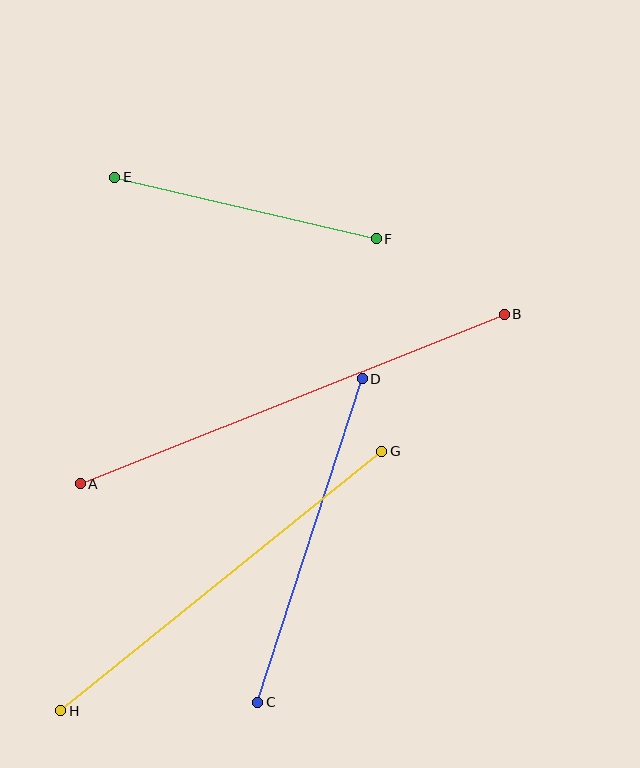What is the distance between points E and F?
The distance is approximately 269 pixels.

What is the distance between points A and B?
The distance is approximately 457 pixels.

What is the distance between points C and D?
The distance is approximately 340 pixels.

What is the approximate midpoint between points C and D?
The midpoint is at approximately (310, 541) pixels.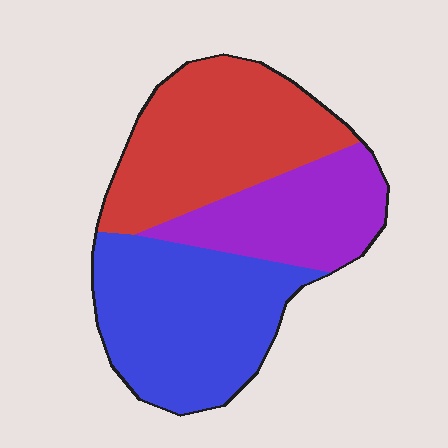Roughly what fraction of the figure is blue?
Blue covers around 40% of the figure.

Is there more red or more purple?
Red.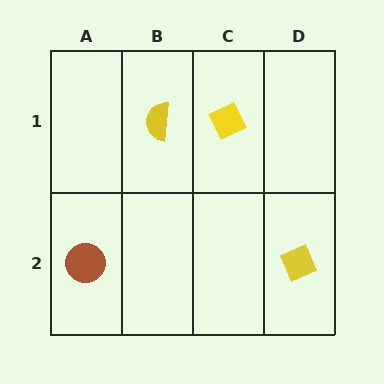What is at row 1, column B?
A yellow semicircle.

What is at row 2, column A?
A brown circle.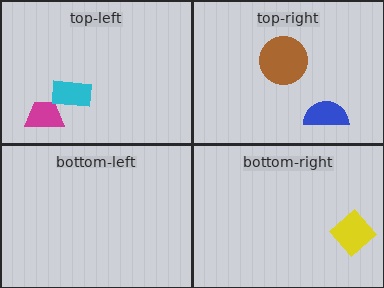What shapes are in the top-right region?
The brown circle, the blue semicircle.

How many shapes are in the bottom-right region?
1.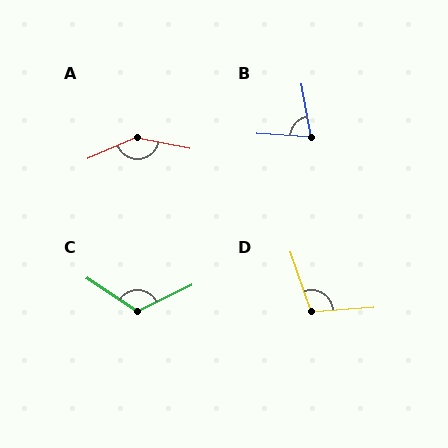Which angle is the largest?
A, at approximately 145 degrees.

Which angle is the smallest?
B, at approximately 76 degrees.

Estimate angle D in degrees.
Approximately 105 degrees.